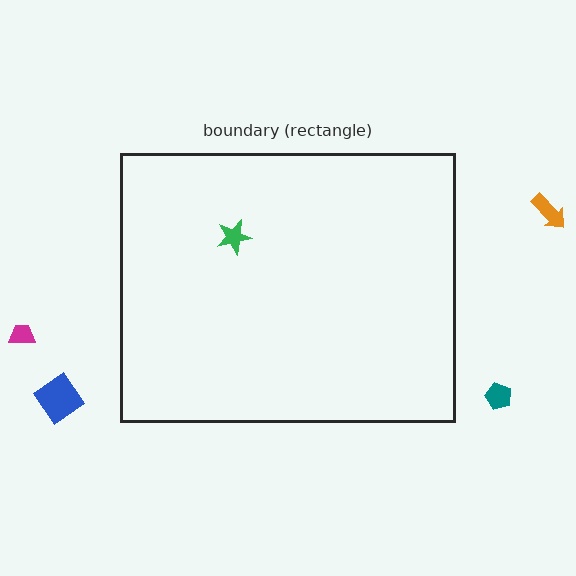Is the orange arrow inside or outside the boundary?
Outside.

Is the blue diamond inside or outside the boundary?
Outside.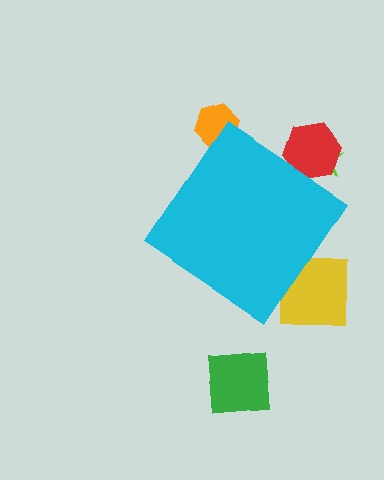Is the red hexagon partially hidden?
Yes, the red hexagon is partially hidden behind the cyan diamond.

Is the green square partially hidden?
No, the green square is fully visible.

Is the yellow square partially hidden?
Yes, the yellow square is partially hidden behind the cyan diamond.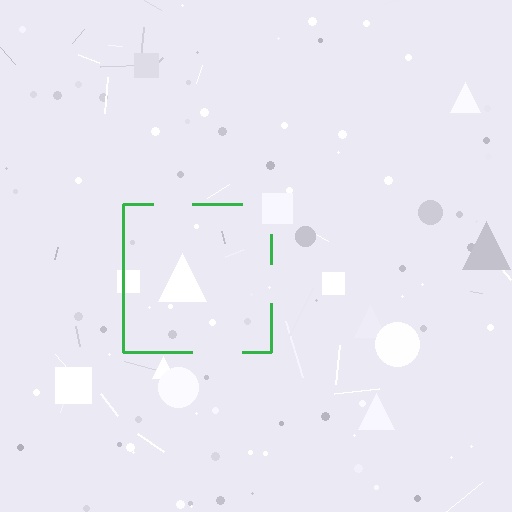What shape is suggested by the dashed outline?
The dashed outline suggests a square.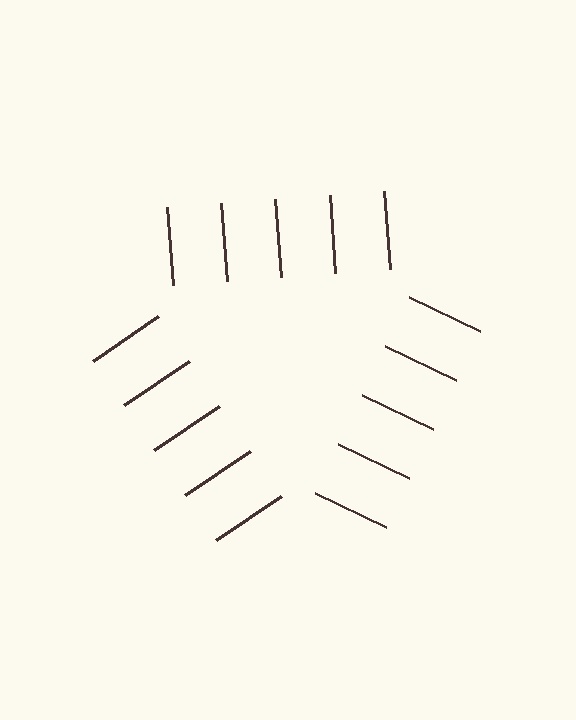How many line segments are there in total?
15 — 5 along each of the 3 edges.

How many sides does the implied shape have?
3 sides — the line-ends trace a triangle.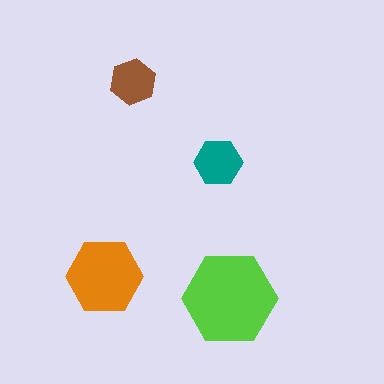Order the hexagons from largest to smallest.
the lime one, the orange one, the teal one, the brown one.